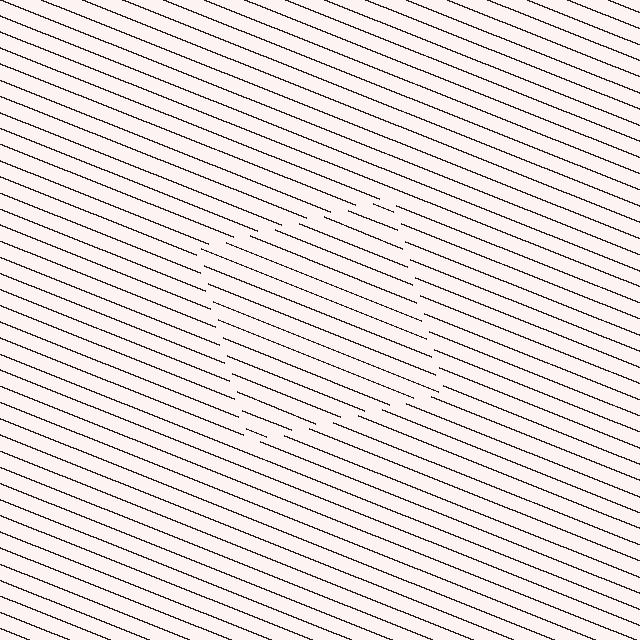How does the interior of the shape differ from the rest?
The interior of the shape contains the same grating, shifted by half a period — the contour is defined by the phase discontinuity where line-ends from the inner and outer gratings abut.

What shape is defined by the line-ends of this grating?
An illusory square. The interior of the shape contains the same grating, shifted by half a period — the contour is defined by the phase discontinuity where line-ends from the inner and outer gratings abut.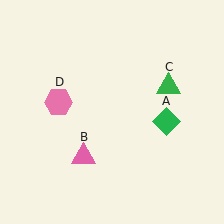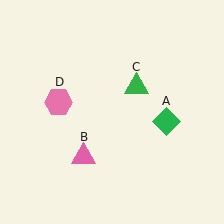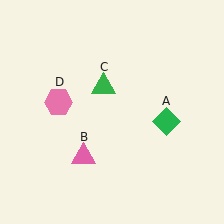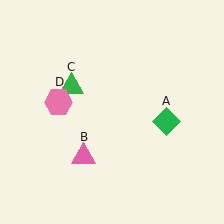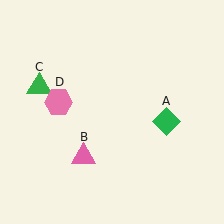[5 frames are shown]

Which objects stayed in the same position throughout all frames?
Green diamond (object A) and pink triangle (object B) and pink hexagon (object D) remained stationary.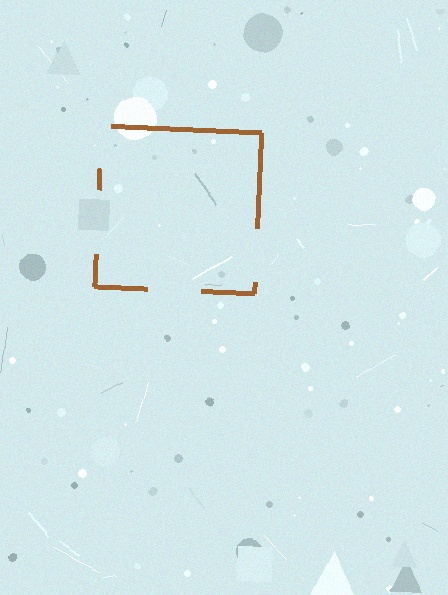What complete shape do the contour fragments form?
The contour fragments form a square.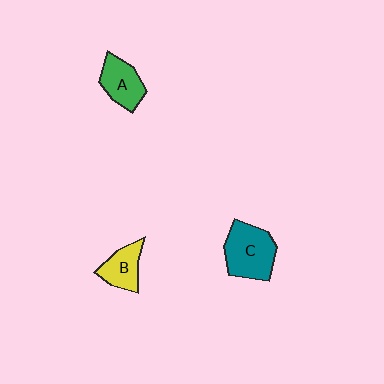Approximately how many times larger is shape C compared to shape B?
Approximately 1.6 times.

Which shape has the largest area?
Shape C (teal).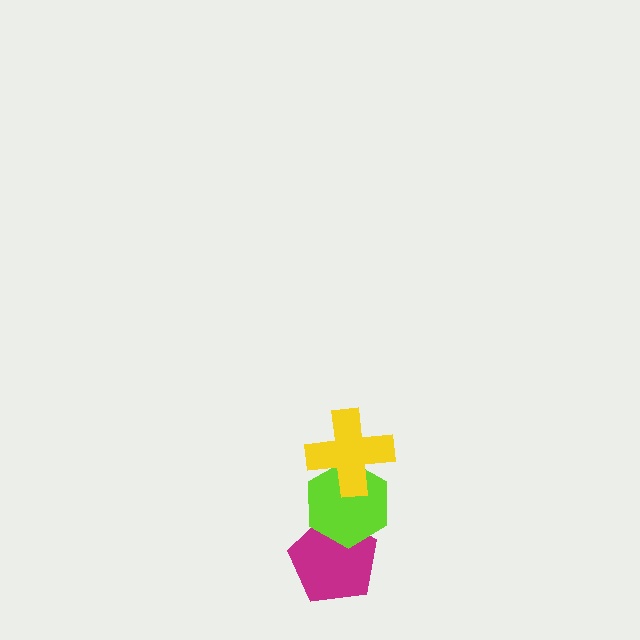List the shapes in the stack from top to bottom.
From top to bottom: the yellow cross, the lime hexagon, the magenta pentagon.